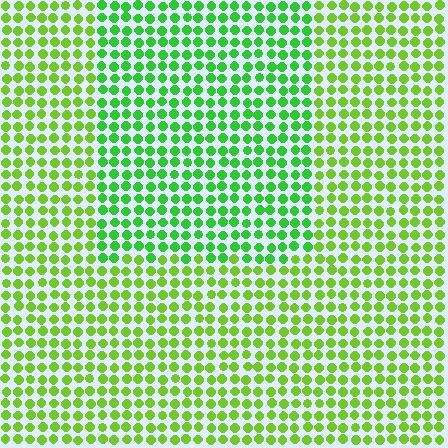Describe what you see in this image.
The image is filled with small lime elements in a uniform arrangement. A rectangle-shaped region is visible where the elements are tinted to a slightly different hue, forming a subtle color boundary.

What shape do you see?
I see a rectangle.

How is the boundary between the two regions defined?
The boundary is defined purely by a slight shift in hue (about 29 degrees). Spacing, size, and orientation are identical on both sides.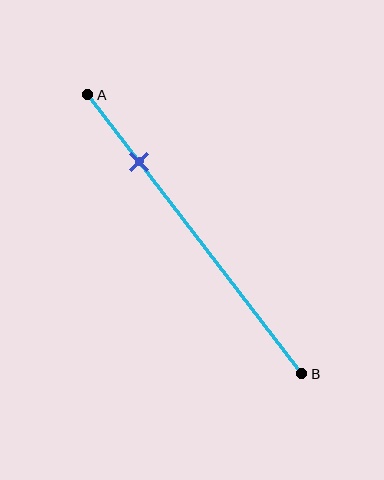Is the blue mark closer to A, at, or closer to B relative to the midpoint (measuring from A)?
The blue mark is closer to point A than the midpoint of segment AB.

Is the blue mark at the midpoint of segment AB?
No, the mark is at about 25% from A, not at the 50% midpoint.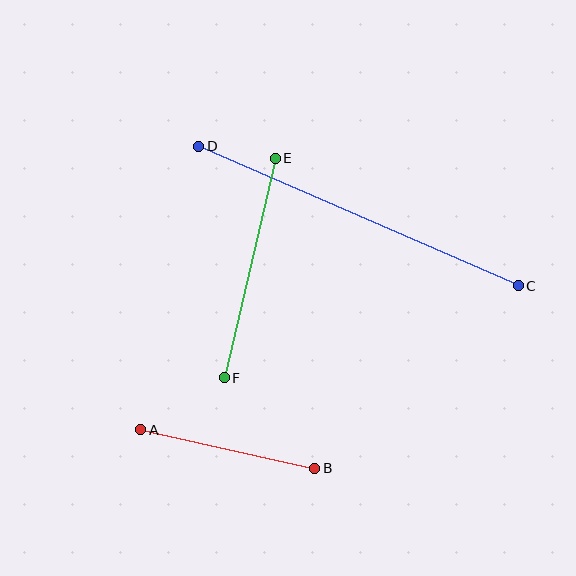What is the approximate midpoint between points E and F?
The midpoint is at approximately (250, 268) pixels.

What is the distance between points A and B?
The distance is approximately 178 pixels.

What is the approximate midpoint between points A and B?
The midpoint is at approximately (228, 449) pixels.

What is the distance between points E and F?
The distance is approximately 225 pixels.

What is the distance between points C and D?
The distance is approximately 348 pixels.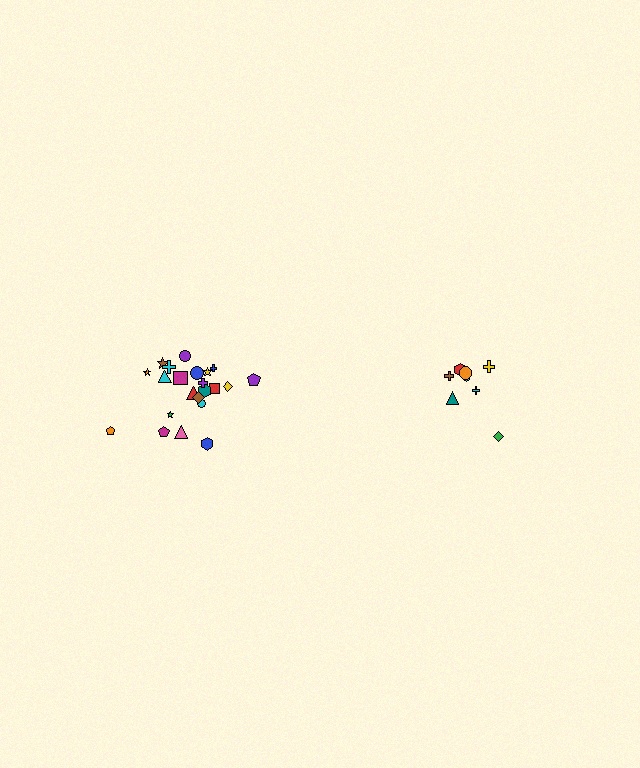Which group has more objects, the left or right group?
The left group.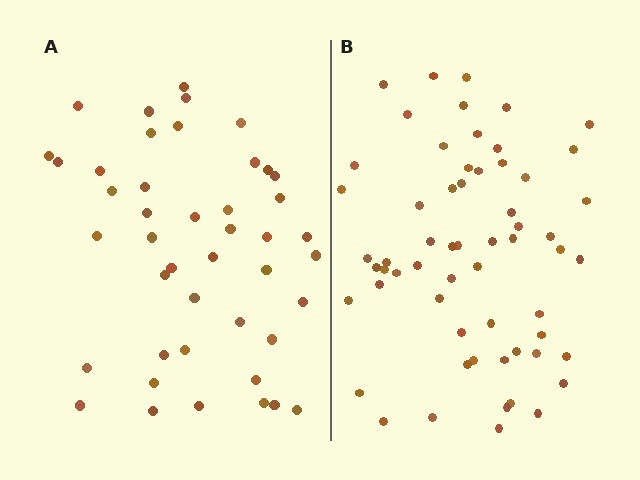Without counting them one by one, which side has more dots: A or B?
Region B (the right region) has more dots.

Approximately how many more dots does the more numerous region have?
Region B has approximately 15 more dots than region A.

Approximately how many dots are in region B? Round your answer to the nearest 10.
About 60 dots.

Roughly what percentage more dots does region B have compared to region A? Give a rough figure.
About 35% more.